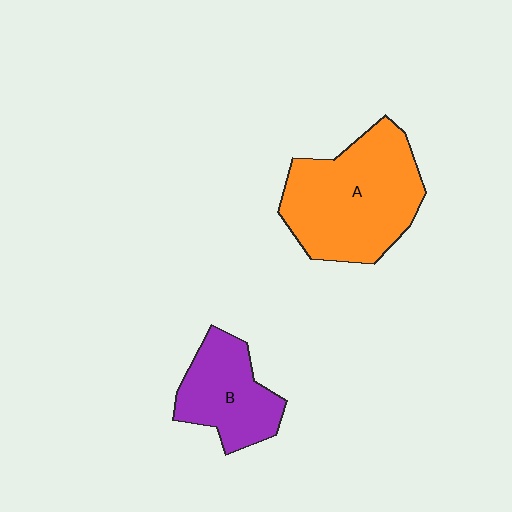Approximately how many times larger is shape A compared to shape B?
Approximately 1.7 times.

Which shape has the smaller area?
Shape B (purple).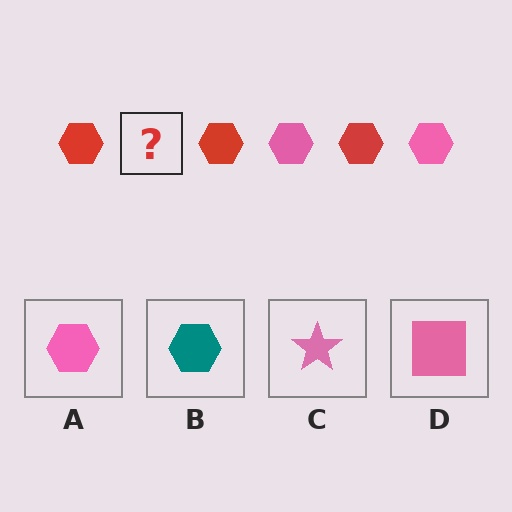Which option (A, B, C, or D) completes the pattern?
A.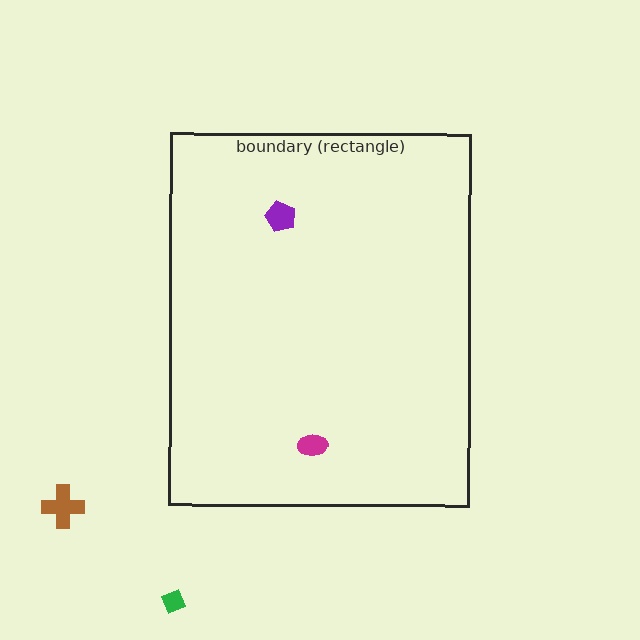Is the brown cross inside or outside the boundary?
Outside.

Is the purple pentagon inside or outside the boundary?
Inside.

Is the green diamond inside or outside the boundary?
Outside.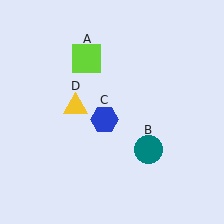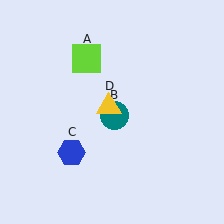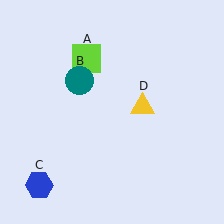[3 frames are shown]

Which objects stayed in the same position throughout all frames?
Lime square (object A) remained stationary.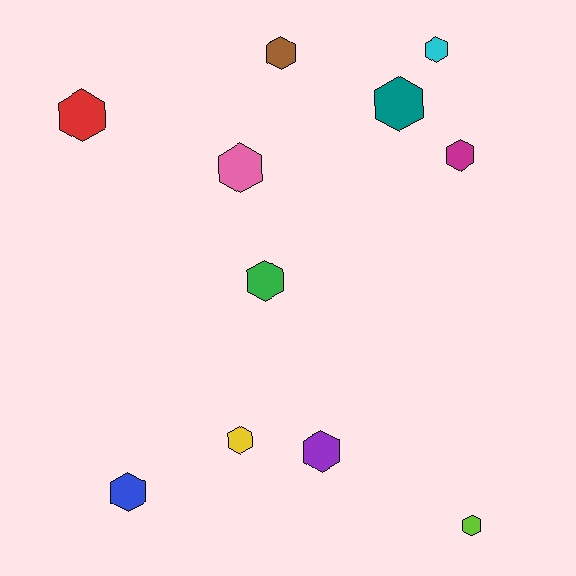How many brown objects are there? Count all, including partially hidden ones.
There is 1 brown object.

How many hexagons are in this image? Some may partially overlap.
There are 11 hexagons.